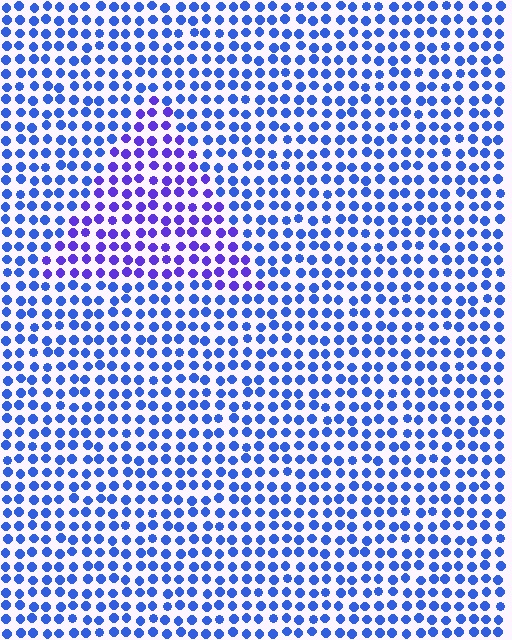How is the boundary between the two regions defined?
The boundary is defined purely by a slight shift in hue (about 33 degrees). Spacing, size, and orientation are identical on both sides.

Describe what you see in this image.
The image is filled with small blue elements in a uniform arrangement. A triangle-shaped region is visible where the elements are tinted to a slightly different hue, forming a subtle color boundary.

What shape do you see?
I see a triangle.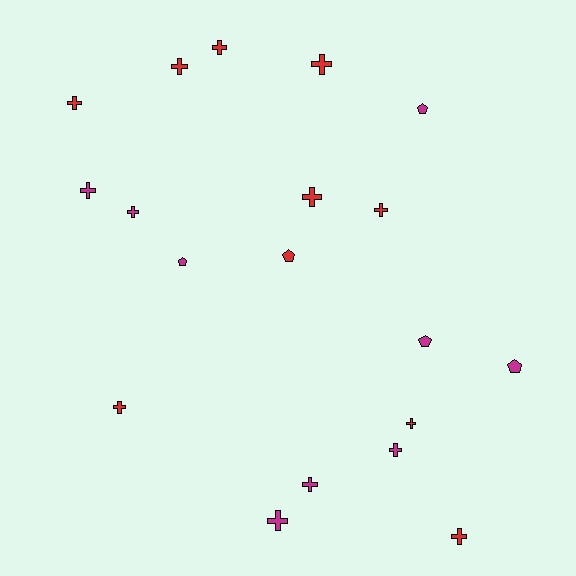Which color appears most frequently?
Red, with 10 objects.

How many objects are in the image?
There are 19 objects.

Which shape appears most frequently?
Cross, with 14 objects.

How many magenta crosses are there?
There are 5 magenta crosses.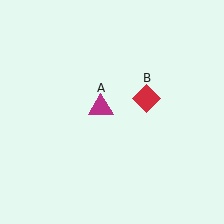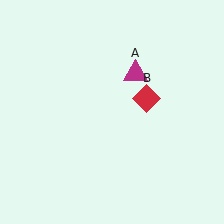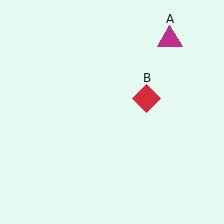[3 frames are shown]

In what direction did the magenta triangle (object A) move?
The magenta triangle (object A) moved up and to the right.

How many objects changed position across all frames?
1 object changed position: magenta triangle (object A).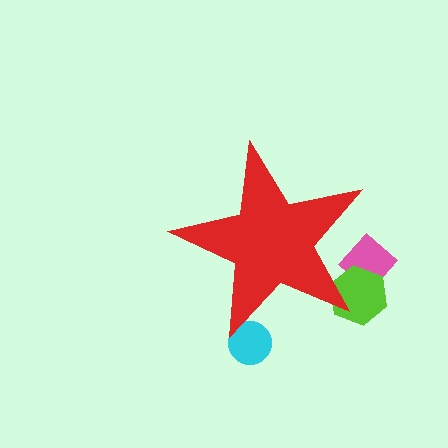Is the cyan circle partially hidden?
Yes, the cyan circle is partially hidden behind the red star.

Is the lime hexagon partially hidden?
Yes, the lime hexagon is partially hidden behind the red star.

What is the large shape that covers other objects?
A red star.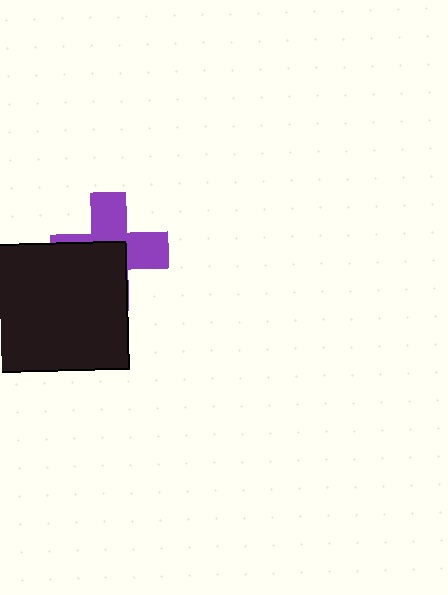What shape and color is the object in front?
The object in front is a black rectangle.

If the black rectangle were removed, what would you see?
You would see the complete purple cross.